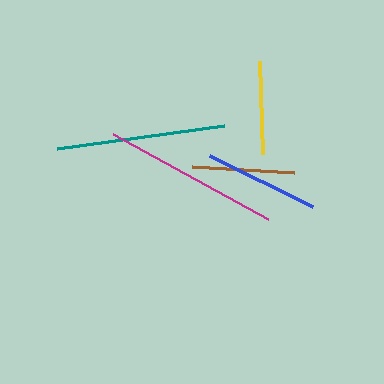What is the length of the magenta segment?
The magenta segment is approximately 177 pixels long.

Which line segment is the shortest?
The yellow line is the shortest at approximately 94 pixels.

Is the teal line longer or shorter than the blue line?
The teal line is longer than the blue line.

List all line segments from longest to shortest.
From longest to shortest: magenta, teal, blue, brown, yellow.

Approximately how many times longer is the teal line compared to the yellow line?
The teal line is approximately 1.8 times the length of the yellow line.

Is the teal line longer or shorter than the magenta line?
The magenta line is longer than the teal line.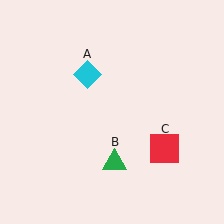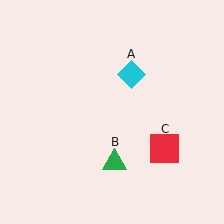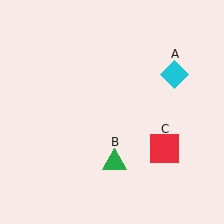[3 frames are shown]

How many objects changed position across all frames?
1 object changed position: cyan diamond (object A).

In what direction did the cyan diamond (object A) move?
The cyan diamond (object A) moved right.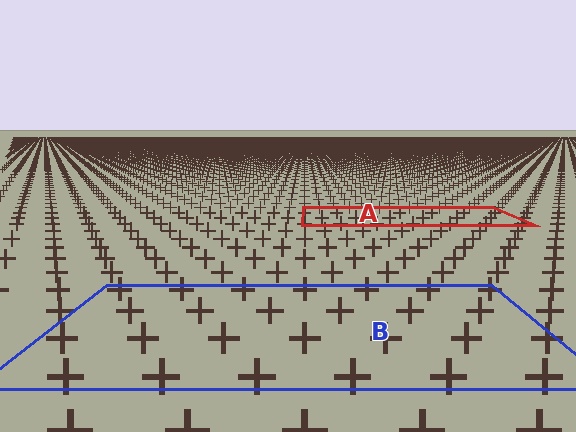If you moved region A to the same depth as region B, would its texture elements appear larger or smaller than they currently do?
They would appear larger. At a closer depth, the same texture elements are projected at a bigger on-screen size.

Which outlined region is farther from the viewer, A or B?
Region A is farther from the viewer — the texture elements inside it appear smaller and more densely packed.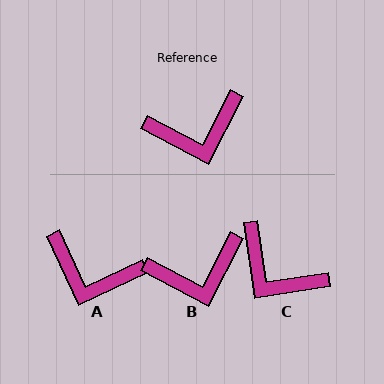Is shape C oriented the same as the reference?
No, it is off by about 54 degrees.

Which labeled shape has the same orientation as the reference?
B.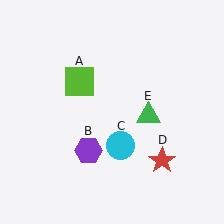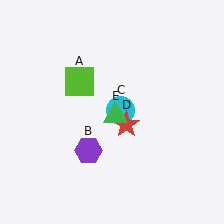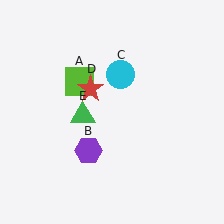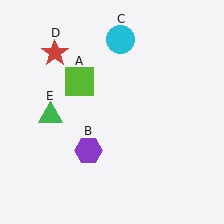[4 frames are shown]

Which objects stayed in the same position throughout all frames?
Lime square (object A) and purple hexagon (object B) remained stationary.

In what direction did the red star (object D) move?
The red star (object D) moved up and to the left.